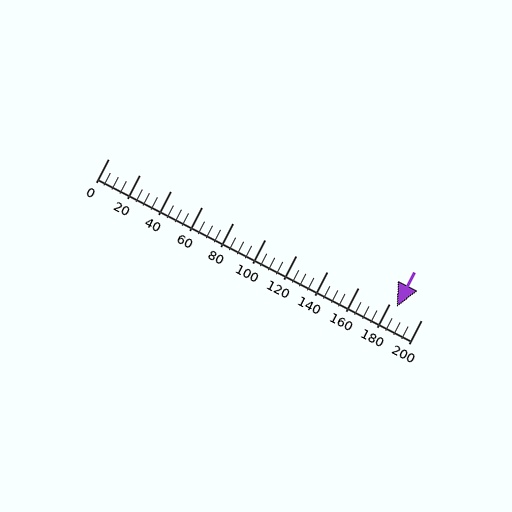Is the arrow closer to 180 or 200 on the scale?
The arrow is closer to 180.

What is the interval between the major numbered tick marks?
The major tick marks are spaced 20 units apart.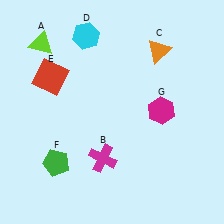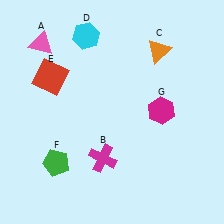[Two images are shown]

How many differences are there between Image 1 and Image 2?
There is 1 difference between the two images.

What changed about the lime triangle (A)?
In Image 1, A is lime. In Image 2, it changed to pink.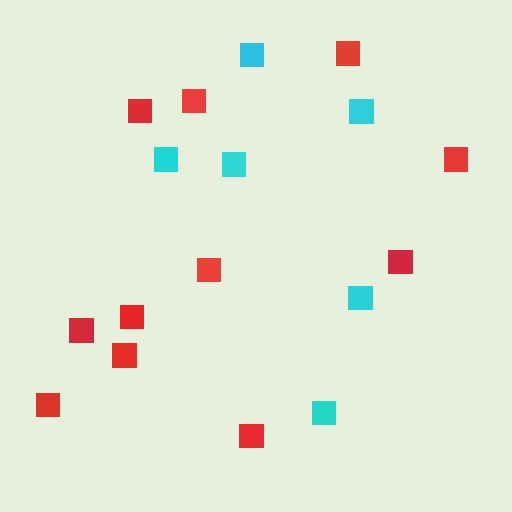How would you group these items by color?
There are 2 groups: one group of red squares (11) and one group of cyan squares (6).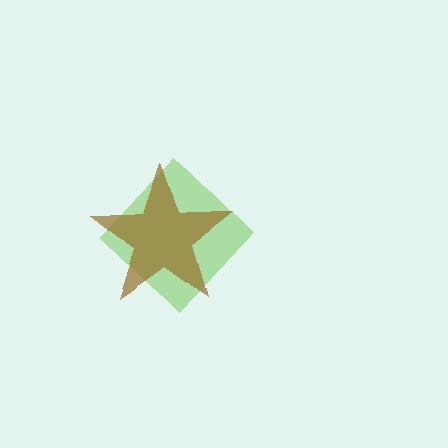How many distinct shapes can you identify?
There are 2 distinct shapes: a lime diamond, a brown star.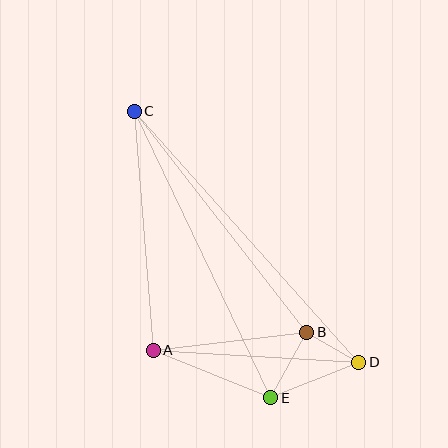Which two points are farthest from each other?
Points C and D are farthest from each other.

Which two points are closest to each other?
Points B and D are closest to each other.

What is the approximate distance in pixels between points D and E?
The distance between D and E is approximately 95 pixels.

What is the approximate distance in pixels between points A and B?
The distance between A and B is approximately 155 pixels.